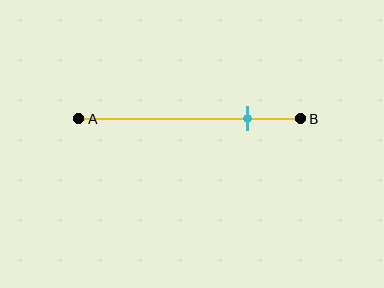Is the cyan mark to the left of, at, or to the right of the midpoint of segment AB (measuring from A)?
The cyan mark is to the right of the midpoint of segment AB.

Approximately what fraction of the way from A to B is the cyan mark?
The cyan mark is approximately 75% of the way from A to B.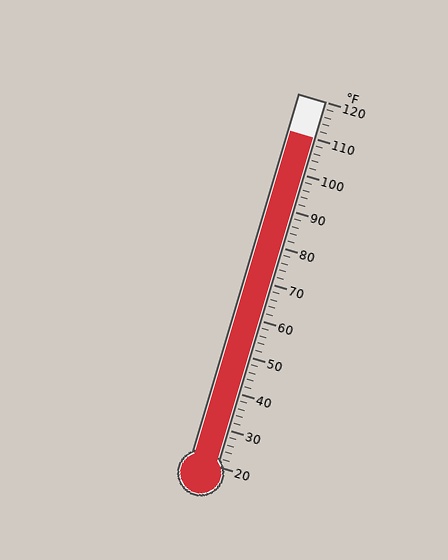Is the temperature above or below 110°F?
The temperature is at 110°F.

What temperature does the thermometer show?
The thermometer shows approximately 110°F.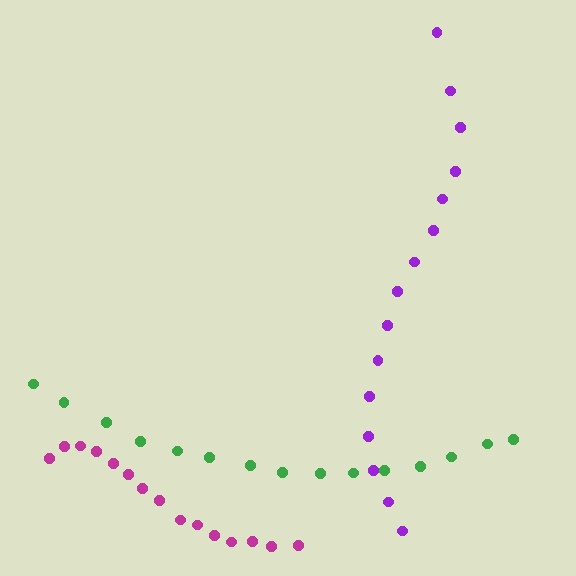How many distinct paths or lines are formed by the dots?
There are 3 distinct paths.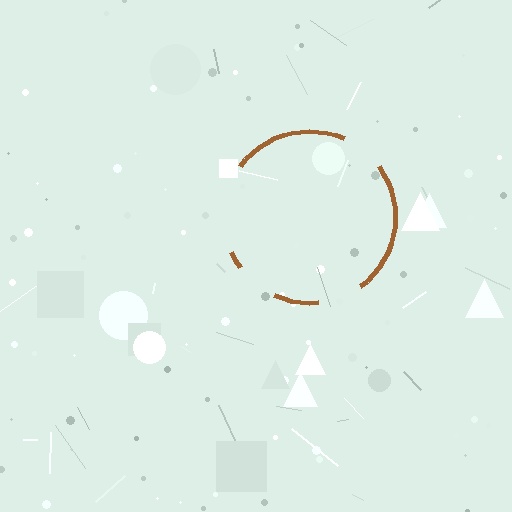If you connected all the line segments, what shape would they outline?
They would outline a circle.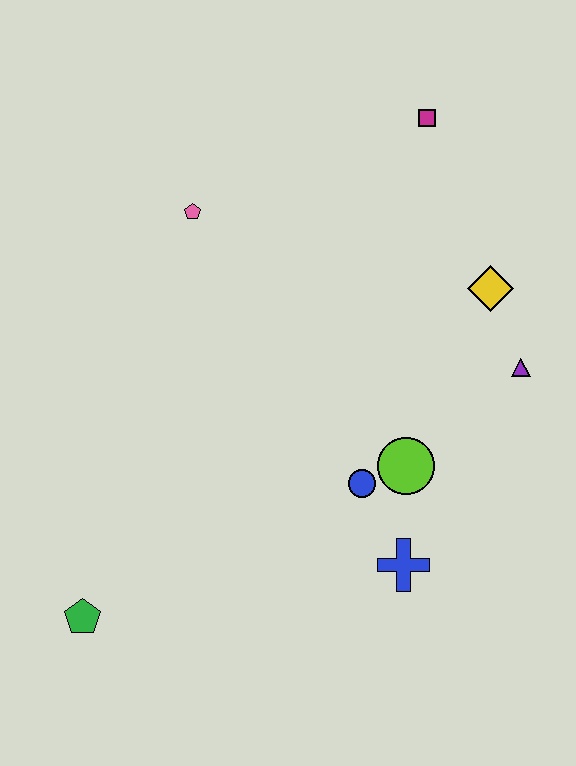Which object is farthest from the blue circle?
The magenta square is farthest from the blue circle.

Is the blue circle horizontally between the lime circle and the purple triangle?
No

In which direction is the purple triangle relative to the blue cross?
The purple triangle is above the blue cross.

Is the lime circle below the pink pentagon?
Yes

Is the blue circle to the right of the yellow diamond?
No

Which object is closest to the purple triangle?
The yellow diamond is closest to the purple triangle.